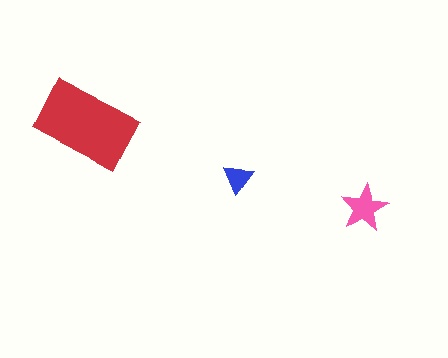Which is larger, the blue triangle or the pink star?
The pink star.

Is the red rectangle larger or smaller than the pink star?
Larger.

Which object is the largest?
The red rectangle.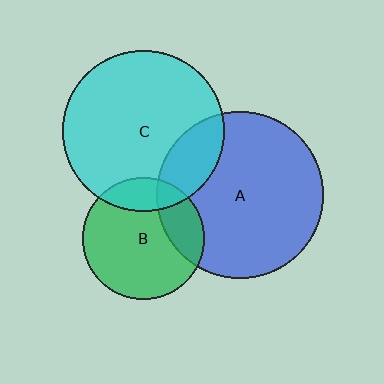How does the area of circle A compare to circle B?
Approximately 1.9 times.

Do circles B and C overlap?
Yes.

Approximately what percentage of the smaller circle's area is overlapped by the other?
Approximately 20%.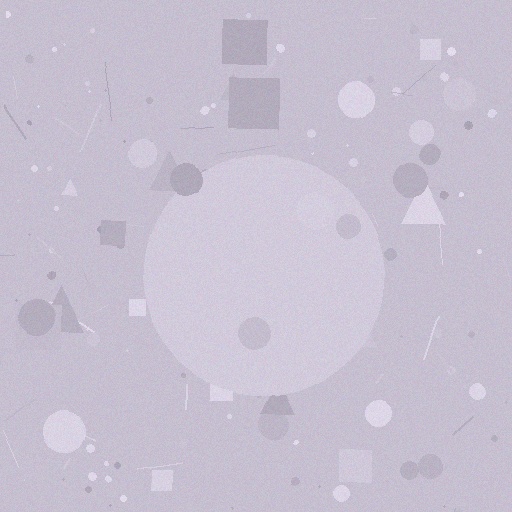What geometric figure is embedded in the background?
A circle is embedded in the background.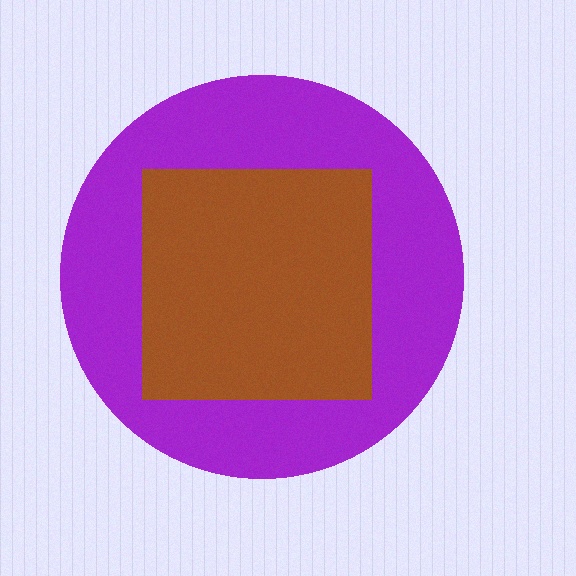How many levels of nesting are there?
2.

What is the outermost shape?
The purple circle.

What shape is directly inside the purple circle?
The brown square.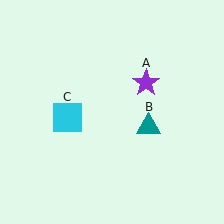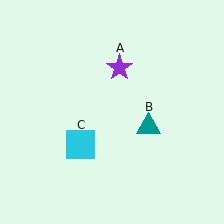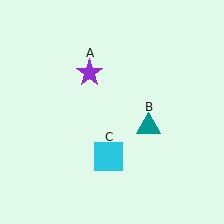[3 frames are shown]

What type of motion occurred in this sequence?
The purple star (object A), cyan square (object C) rotated counterclockwise around the center of the scene.